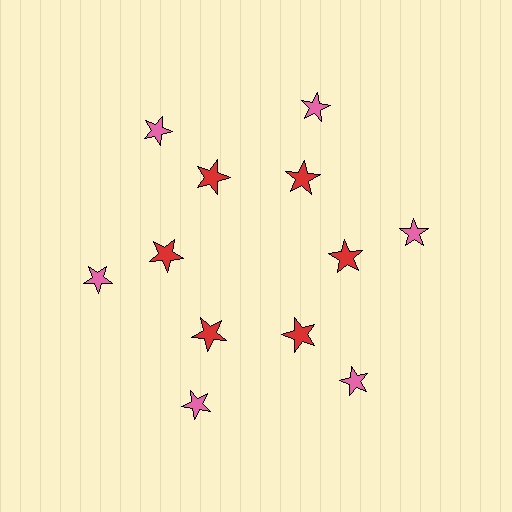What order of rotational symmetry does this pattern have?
This pattern has 6-fold rotational symmetry.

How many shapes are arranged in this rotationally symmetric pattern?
There are 12 shapes, arranged in 6 groups of 2.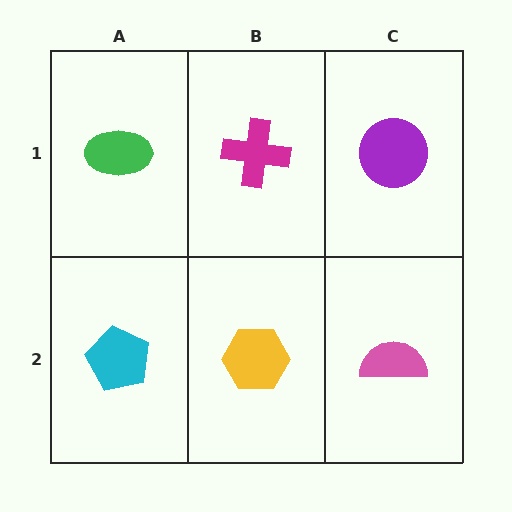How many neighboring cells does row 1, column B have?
3.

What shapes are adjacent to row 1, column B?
A yellow hexagon (row 2, column B), a green ellipse (row 1, column A), a purple circle (row 1, column C).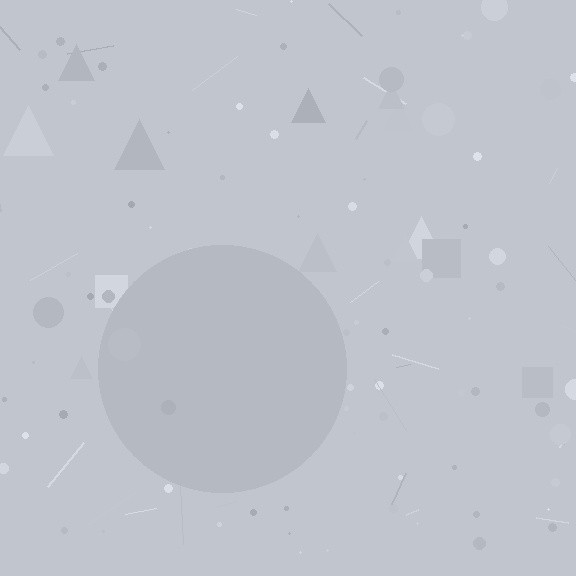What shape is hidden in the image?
A circle is hidden in the image.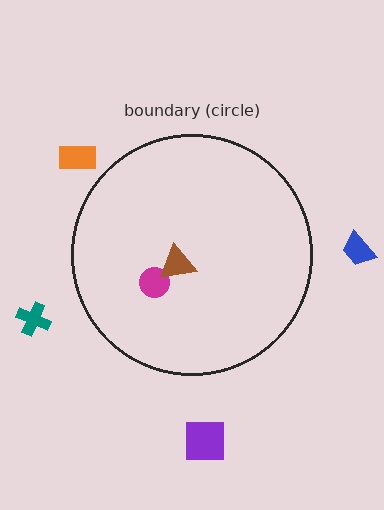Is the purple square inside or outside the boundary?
Outside.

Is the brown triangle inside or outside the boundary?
Inside.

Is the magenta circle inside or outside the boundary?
Inside.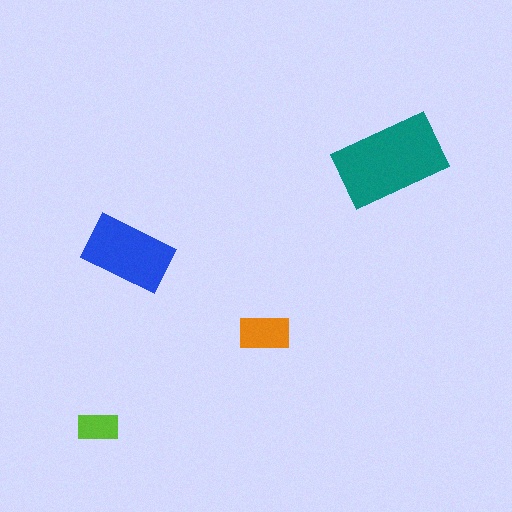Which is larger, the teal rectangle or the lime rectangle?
The teal one.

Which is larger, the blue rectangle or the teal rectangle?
The teal one.